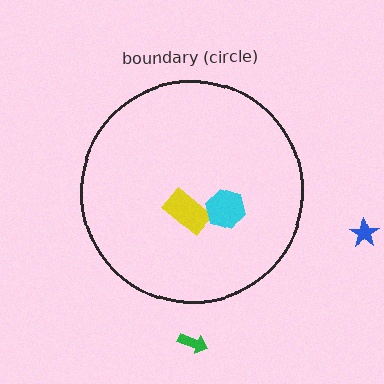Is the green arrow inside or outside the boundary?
Outside.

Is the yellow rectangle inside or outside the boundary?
Inside.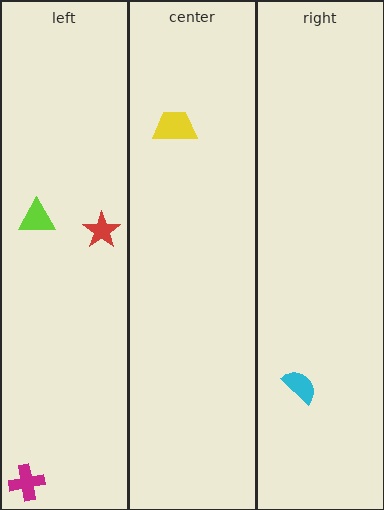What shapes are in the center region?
The yellow trapezoid.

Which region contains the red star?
The left region.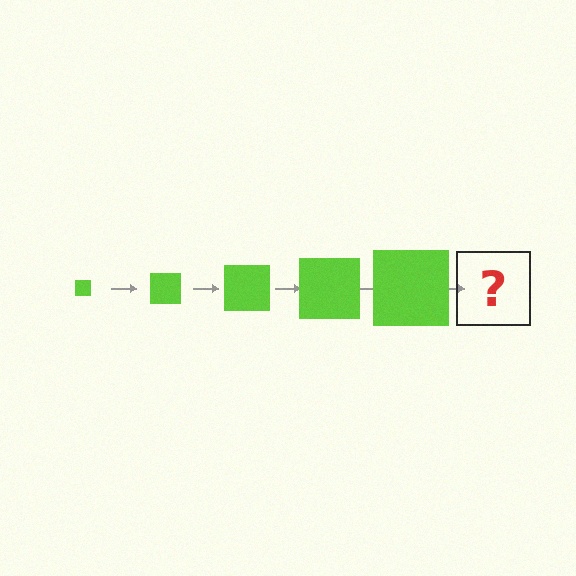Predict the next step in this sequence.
The next step is a lime square, larger than the previous one.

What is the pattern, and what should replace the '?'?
The pattern is that the square gets progressively larger each step. The '?' should be a lime square, larger than the previous one.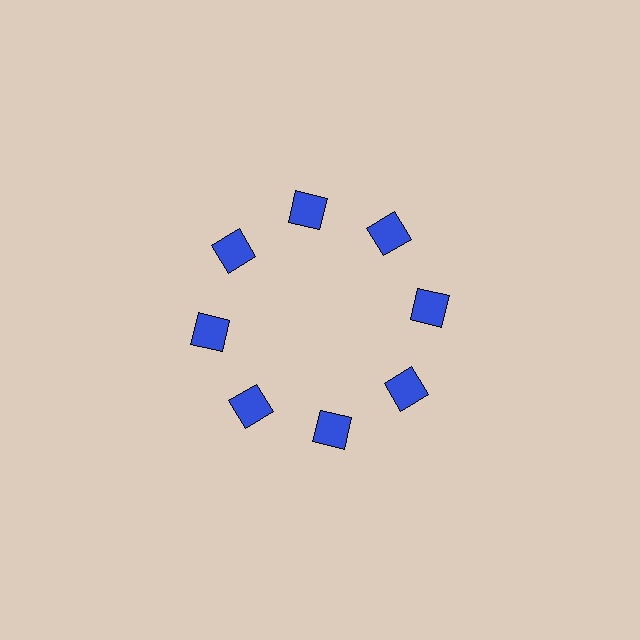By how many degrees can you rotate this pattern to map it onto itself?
The pattern maps onto itself every 45 degrees of rotation.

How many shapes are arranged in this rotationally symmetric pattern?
There are 8 shapes, arranged in 8 groups of 1.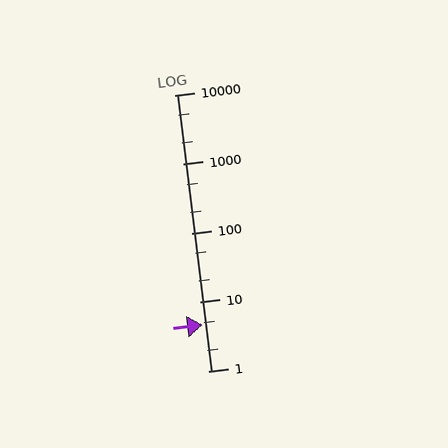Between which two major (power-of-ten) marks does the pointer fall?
The pointer is between 1 and 10.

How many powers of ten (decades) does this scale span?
The scale spans 4 decades, from 1 to 10000.